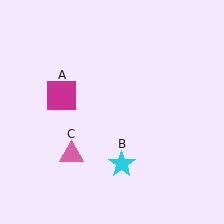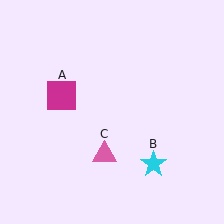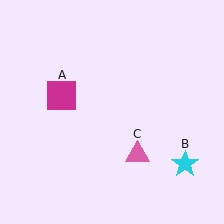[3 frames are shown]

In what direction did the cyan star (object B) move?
The cyan star (object B) moved right.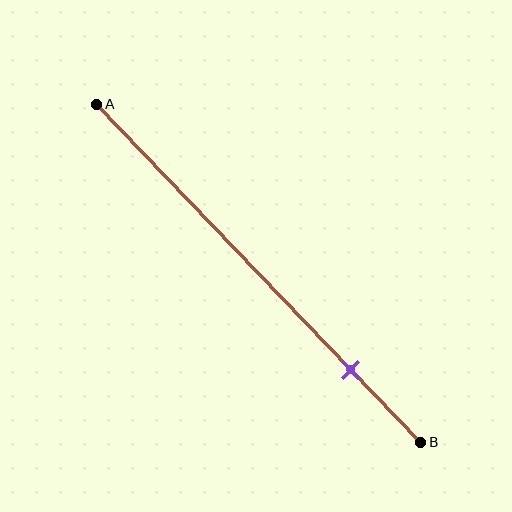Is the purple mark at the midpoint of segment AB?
No, the mark is at about 80% from A, not at the 50% midpoint.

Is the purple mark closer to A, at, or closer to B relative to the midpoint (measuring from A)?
The purple mark is closer to point B than the midpoint of segment AB.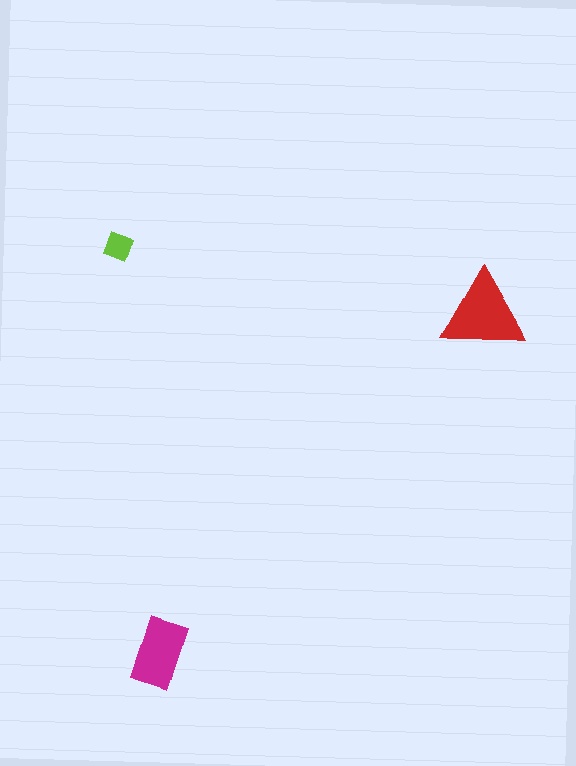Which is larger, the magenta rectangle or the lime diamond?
The magenta rectangle.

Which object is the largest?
The red triangle.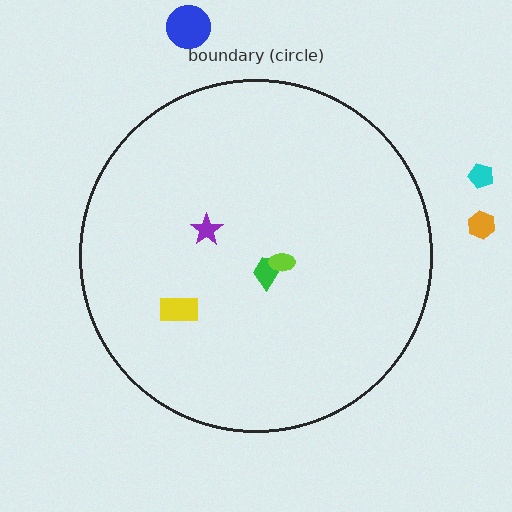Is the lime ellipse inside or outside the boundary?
Inside.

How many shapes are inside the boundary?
4 inside, 3 outside.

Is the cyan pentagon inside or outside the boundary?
Outside.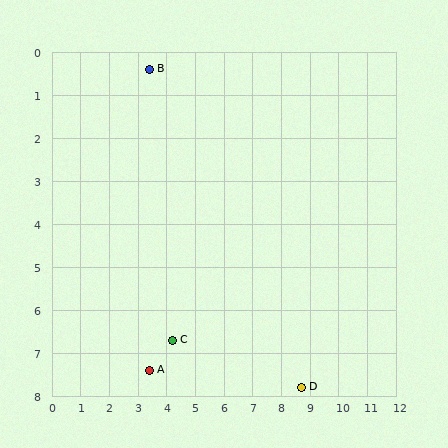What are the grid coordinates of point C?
Point C is at approximately (4.2, 6.7).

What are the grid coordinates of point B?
Point B is at approximately (3.4, 0.4).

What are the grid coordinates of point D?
Point D is at approximately (8.7, 7.8).